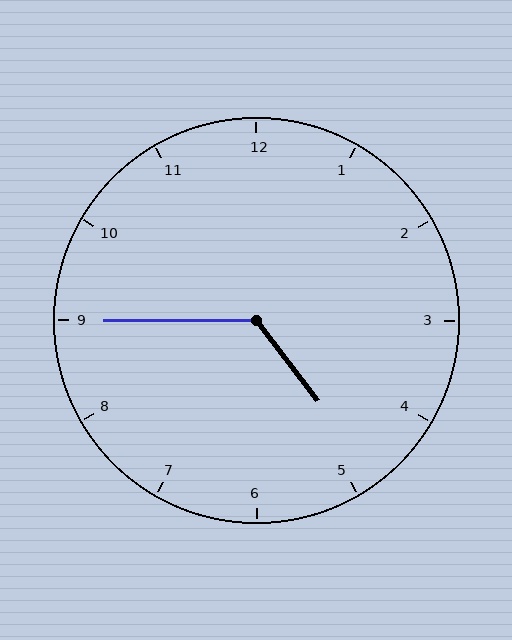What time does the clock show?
4:45.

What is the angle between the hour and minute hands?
Approximately 128 degrees.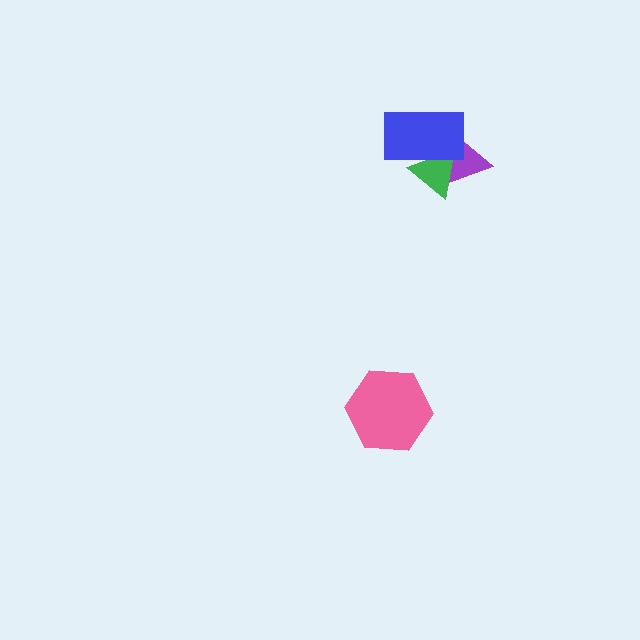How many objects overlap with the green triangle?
2 objects overlap with the green triangle.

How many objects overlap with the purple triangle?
2 objects overlap with the purple triangle.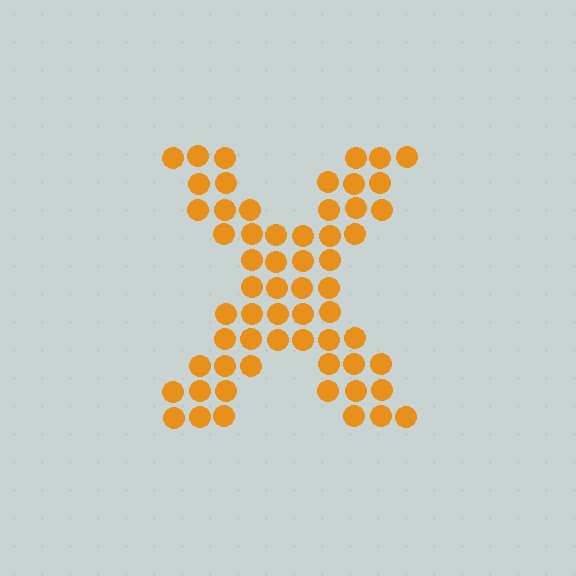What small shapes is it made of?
It is made of small circles.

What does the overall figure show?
The overall figure shows the letter X.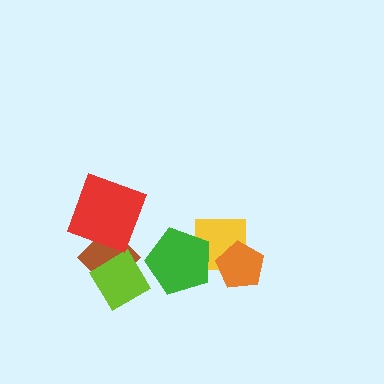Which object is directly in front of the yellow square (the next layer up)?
The orange pentagon is directly in front of the yellow square.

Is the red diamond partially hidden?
No, no other shape covers it.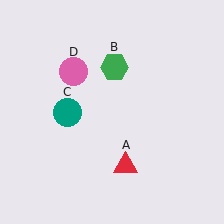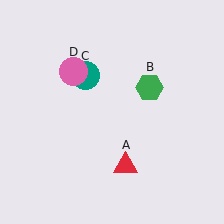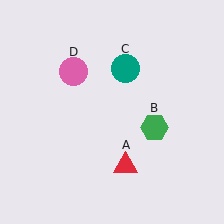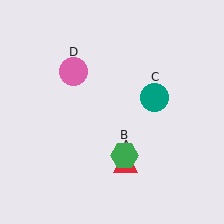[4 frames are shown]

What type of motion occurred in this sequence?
The green hexagon (object B), teal circle (object C) rotated clockwise around the center of the scene.